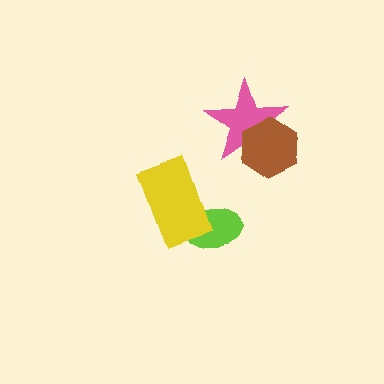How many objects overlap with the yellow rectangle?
1 object overlaps with the yellow rectangle.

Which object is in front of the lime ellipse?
The yellow rectangle is in front of the lime ellipse.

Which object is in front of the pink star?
The brown hexagon is in front of the pink star.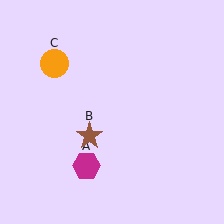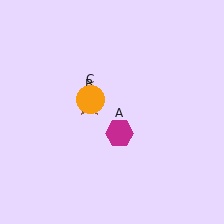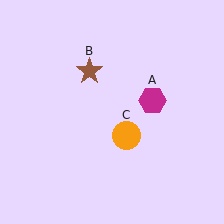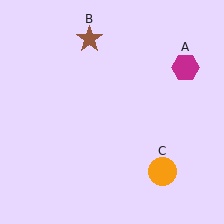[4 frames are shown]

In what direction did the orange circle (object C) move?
The orange circle (object C) moved down and to the right.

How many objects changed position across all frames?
3 objects changed position: magenta hexagon (object A), brown star (object B), orange circle (object C).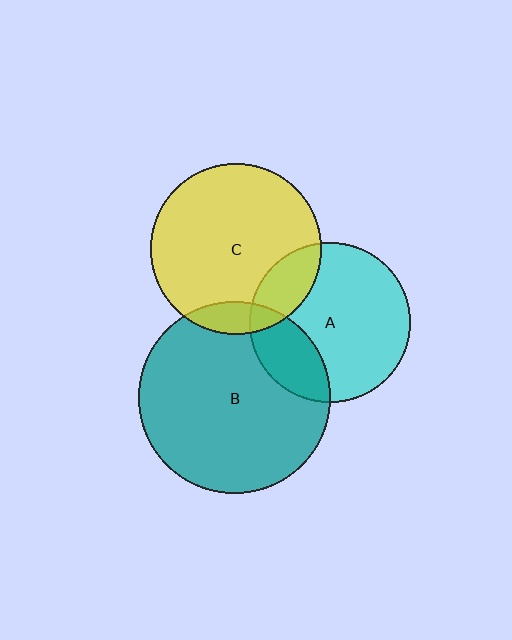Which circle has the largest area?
Circle B (teal).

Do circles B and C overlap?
Yes.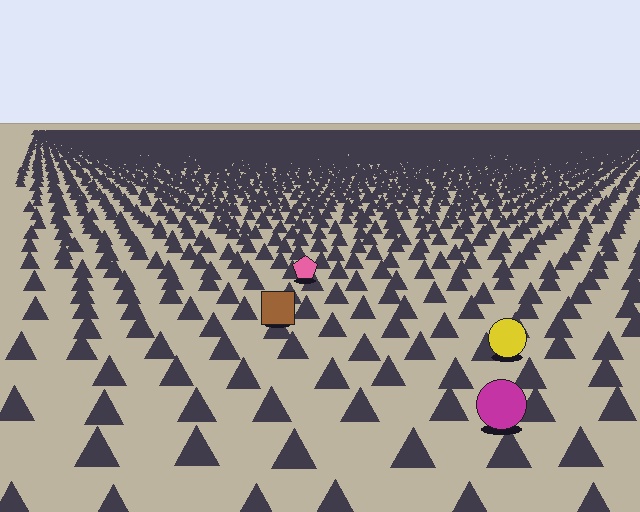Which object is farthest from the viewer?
The pink pentagon is farthest from the viewer. It appears smaller and the ground texture around it is denser.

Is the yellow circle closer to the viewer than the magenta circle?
No. The magenta circle is closer — you can tell from the texture gradient: the ground texture is coarser near it.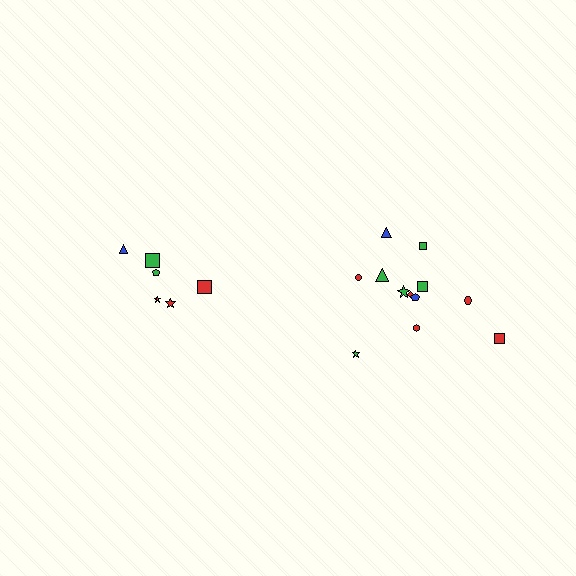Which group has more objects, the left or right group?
The right group.